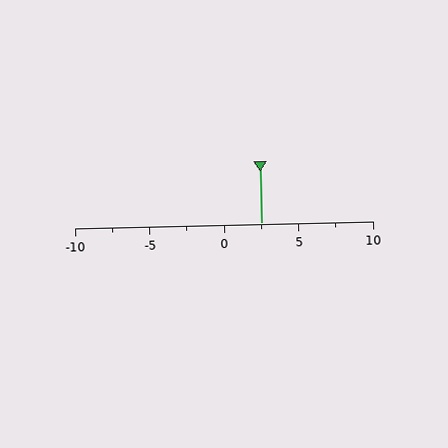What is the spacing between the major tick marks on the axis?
The major ticks are spaced 5 apart.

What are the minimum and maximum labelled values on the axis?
The axis runs from -10 to 10.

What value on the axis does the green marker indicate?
The marker indicates approximately 2.5.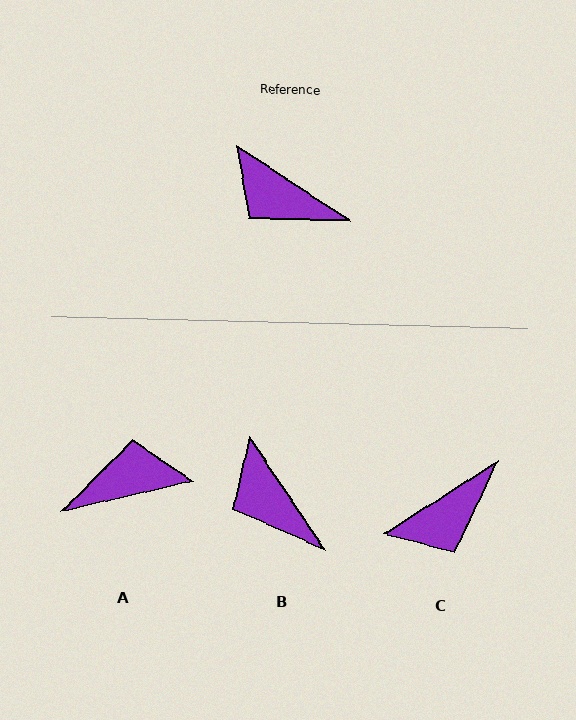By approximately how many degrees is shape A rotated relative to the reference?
Approximately 133 degrees clockwise.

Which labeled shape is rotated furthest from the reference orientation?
A, about 133 degrees away.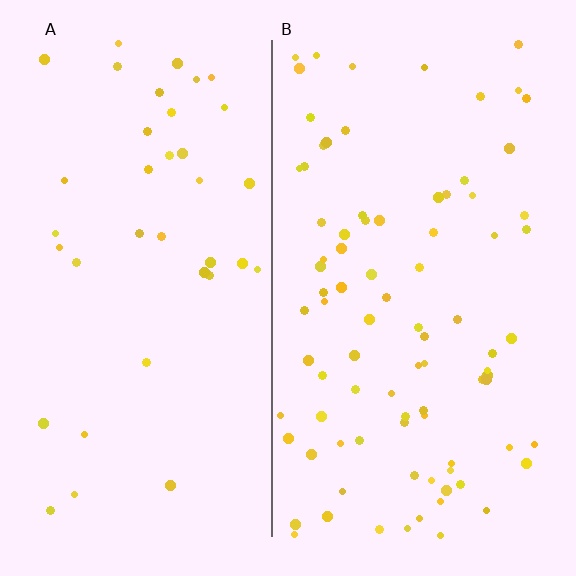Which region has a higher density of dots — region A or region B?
B (the right).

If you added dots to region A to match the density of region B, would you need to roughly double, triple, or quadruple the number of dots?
Approximately double.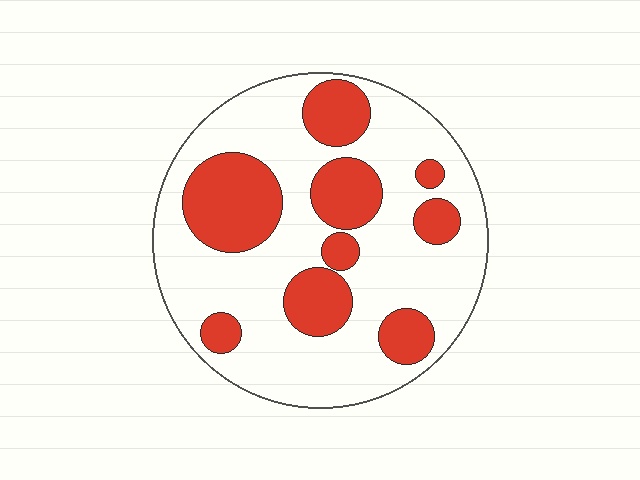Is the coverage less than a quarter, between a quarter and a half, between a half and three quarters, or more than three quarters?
Between a quarter and a half.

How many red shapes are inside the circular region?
9.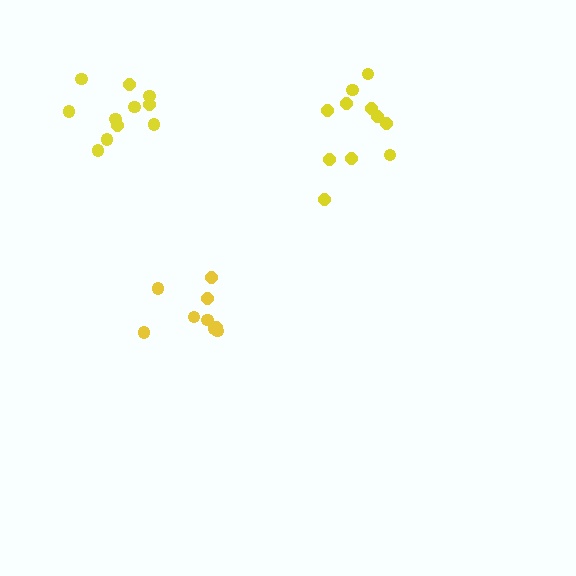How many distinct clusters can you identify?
There are 3 distinct clusters.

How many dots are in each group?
Group 1: 9 dots, Group 2: 11 dots, Group 3: 11 dots (31 total).